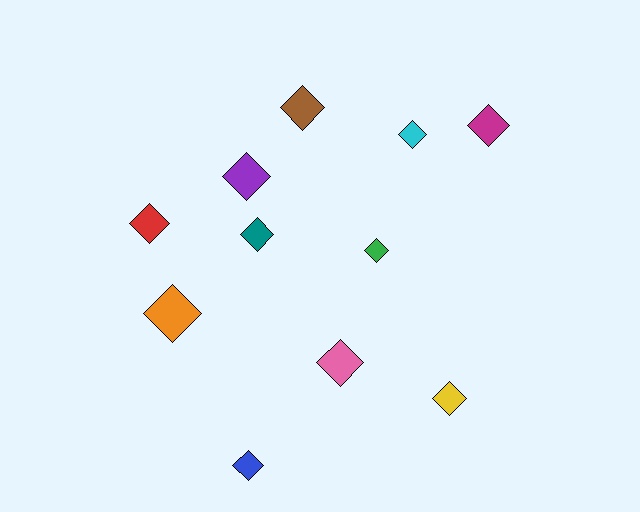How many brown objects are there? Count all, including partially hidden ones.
There is 1 brown object.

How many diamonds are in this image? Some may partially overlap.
There are 11 diamonds.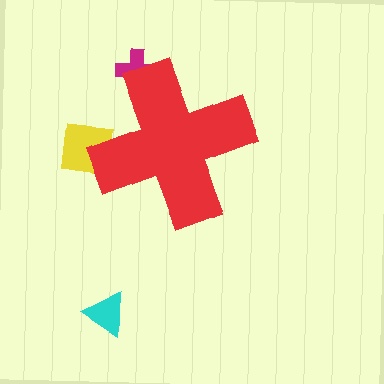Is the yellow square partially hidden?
Yes, the yellow square is partially hidden behind the red cross.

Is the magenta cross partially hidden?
Yes, the magenta cross is partially hidden behind the red cross.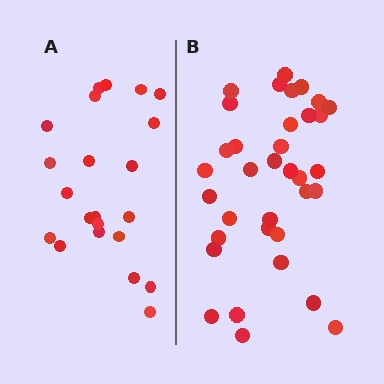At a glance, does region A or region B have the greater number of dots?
Region B (the right region) has more dots.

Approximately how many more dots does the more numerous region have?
Region B has approximately 15 more dots than region A.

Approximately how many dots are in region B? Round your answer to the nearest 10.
About 40 dots. (The exact count is 35, which rounds to 40.)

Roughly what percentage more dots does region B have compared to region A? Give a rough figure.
About 60% more.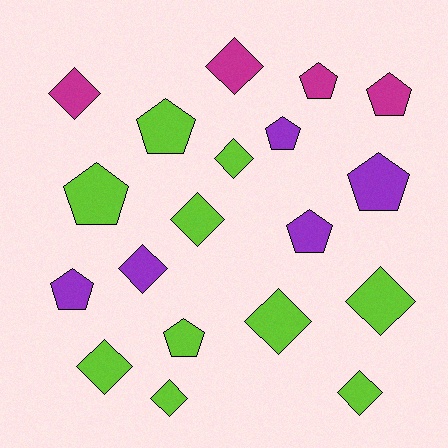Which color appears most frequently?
Lime, with 10 objects.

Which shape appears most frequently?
Diamond, with 10 objects.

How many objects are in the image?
There are 19 objects.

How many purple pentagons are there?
There are 4 purple pentagons.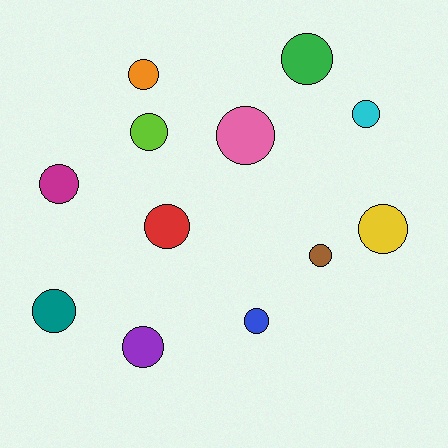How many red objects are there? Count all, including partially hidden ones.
There is 1 red object.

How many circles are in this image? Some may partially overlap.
There are 12 circles.